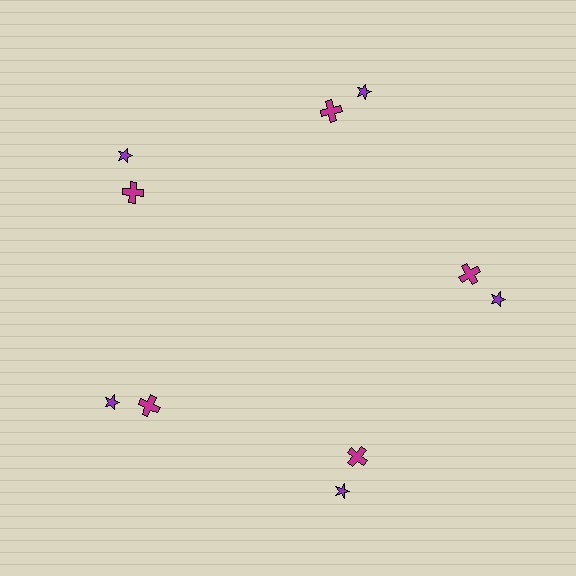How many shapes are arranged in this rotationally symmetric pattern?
There are 10 shapes, arranged in 5 groups of 2.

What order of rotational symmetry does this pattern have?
This pattern has 5-fold rotational symmetry.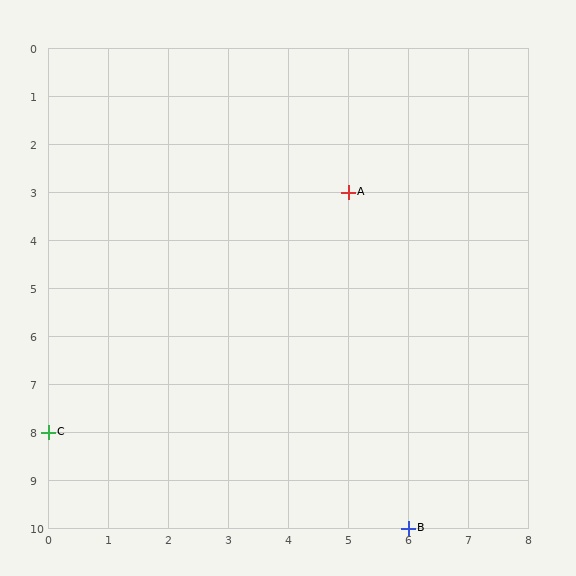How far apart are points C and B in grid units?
Points C and B are 6 columns and 2 rows apart (about 6.3 grid units diagonally).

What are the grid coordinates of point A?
Point A is at grid coordinates (5, 3).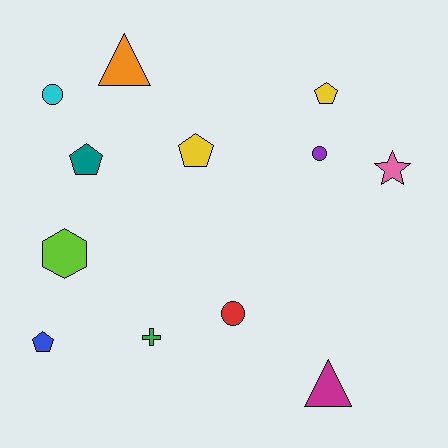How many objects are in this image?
There are 12 objects.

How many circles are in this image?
There are 3 circles.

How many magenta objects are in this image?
There is 1 magenta object.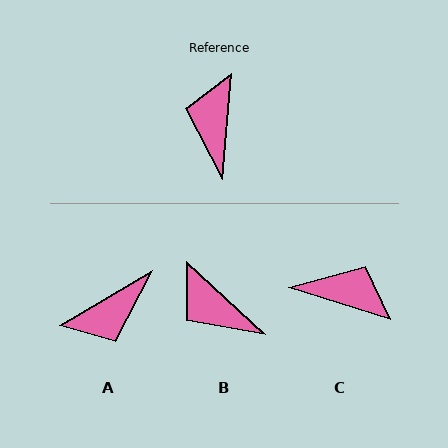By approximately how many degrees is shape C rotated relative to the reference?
Approximately 102 degrees clockwise.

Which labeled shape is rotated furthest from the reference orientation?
A, about 126 degrees away.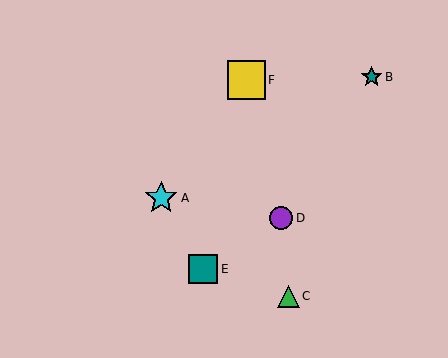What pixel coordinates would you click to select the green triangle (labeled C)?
Click at (289, 296) to select the green triangle C.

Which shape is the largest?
The yellow square (labeled F) is the largest.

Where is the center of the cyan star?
The center of the cyan star is at (161, 198).